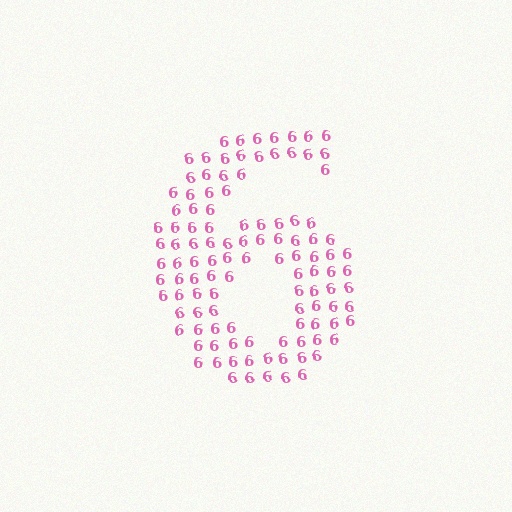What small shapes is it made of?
It is made of small digit 6's.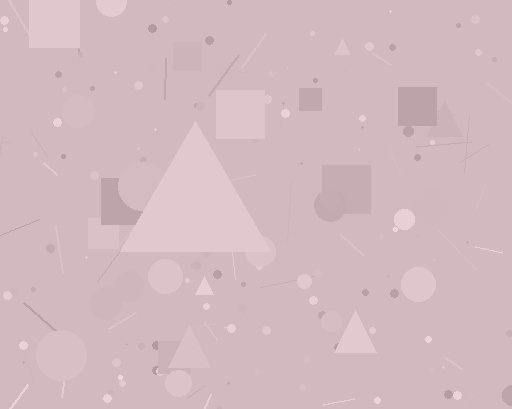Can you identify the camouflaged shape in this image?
The camouflaged shape is a triangle.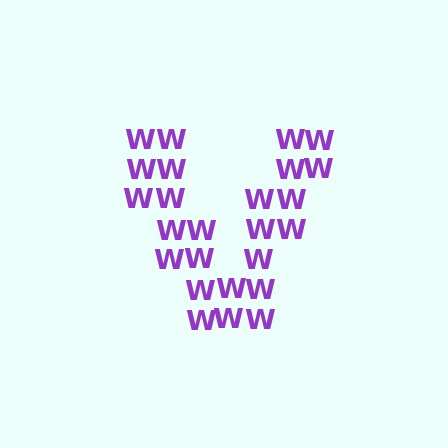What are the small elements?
The small elements are letter W's.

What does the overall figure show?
The overall figure shows the letter V.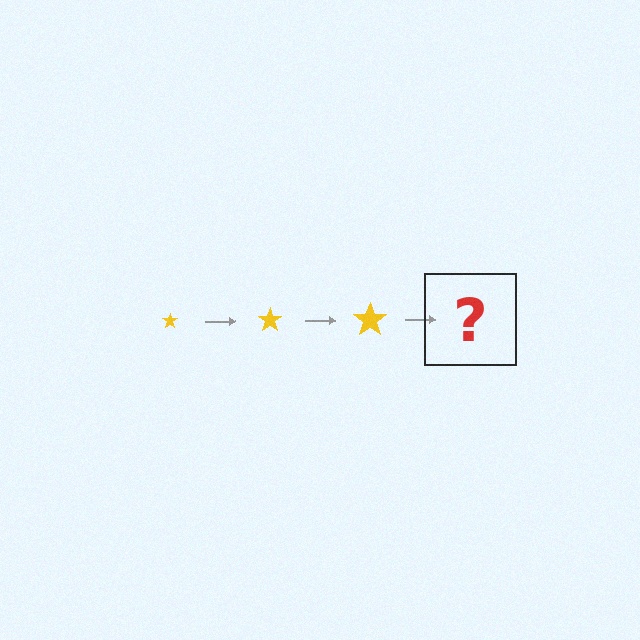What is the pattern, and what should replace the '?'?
The pattern is that the star gets progressively larger each step. The '?' should be a yellow star, larger than the previous one.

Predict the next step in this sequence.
The next step is a yellow star, larger than the previous one.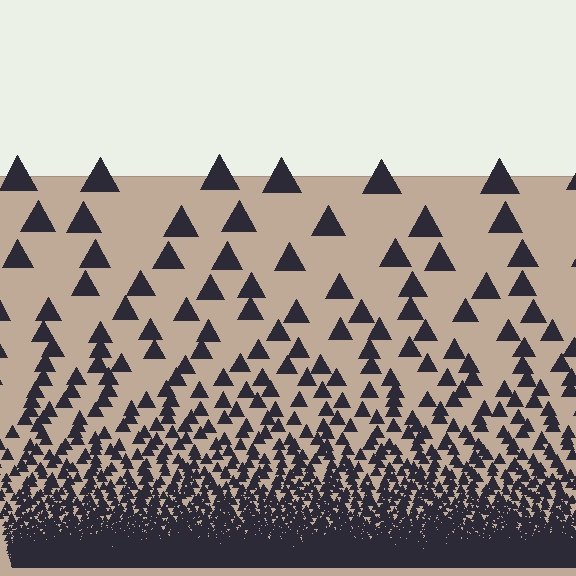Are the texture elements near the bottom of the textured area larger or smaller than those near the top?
Smaller. The gradient is inverted — elements near the bottom are smaller and denser.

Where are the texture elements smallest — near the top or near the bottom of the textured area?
Near the bottom.